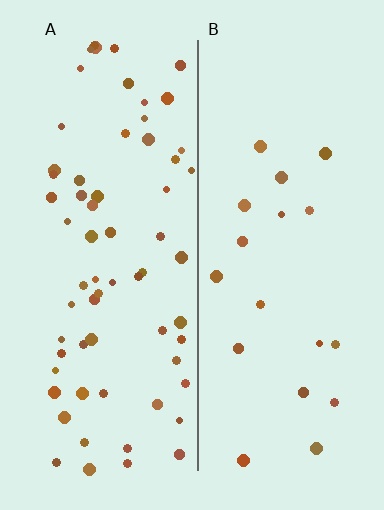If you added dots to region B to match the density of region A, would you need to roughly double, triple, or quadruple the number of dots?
Approximately triple.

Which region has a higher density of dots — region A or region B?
A (the left).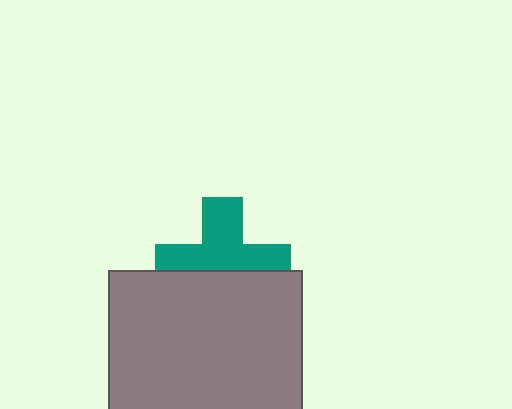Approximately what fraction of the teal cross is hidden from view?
Roughly 43% of the teal cross is hidden behind the gray square.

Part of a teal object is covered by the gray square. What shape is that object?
It is a cross.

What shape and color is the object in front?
The object in front is a gray square.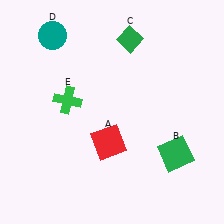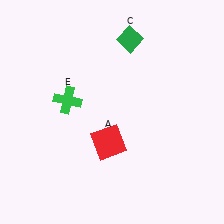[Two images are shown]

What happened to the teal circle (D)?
The teal circle (D) was removed in Image 2. It was in the top-left area of Image 1.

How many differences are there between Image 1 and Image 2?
There are 2 differences between the two images.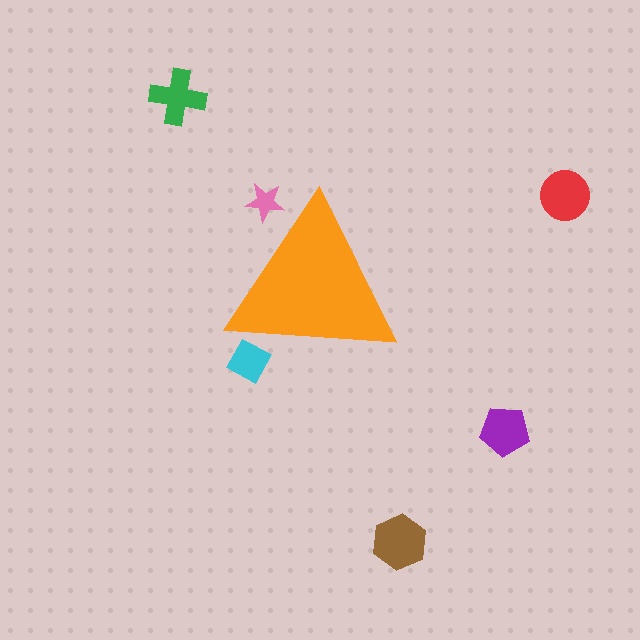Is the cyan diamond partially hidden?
Yes, the cyan diamond is partially hidden behind the orange triangle.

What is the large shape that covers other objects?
An orange triangle.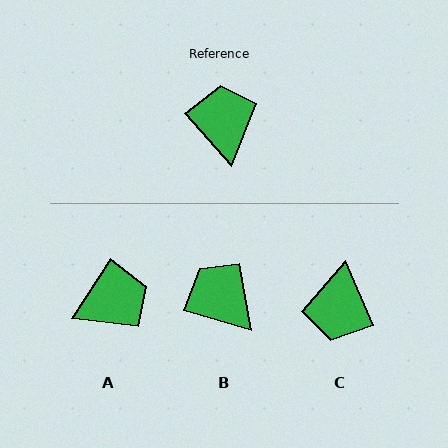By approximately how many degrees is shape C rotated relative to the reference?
Approximately 161 degrees counter-clockwise.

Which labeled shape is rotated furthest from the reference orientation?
C, about 161 degrees away.